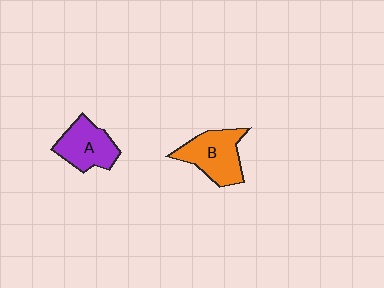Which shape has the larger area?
Shape B (orange).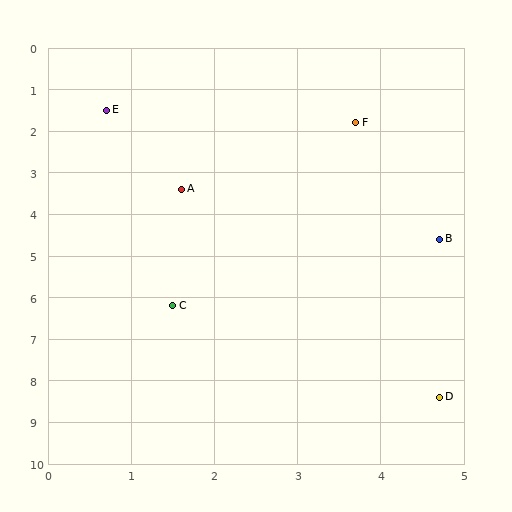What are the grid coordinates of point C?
Point C is at approximately (1.5, 6.2).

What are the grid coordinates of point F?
Point F is at approximately (3.7, 1.8).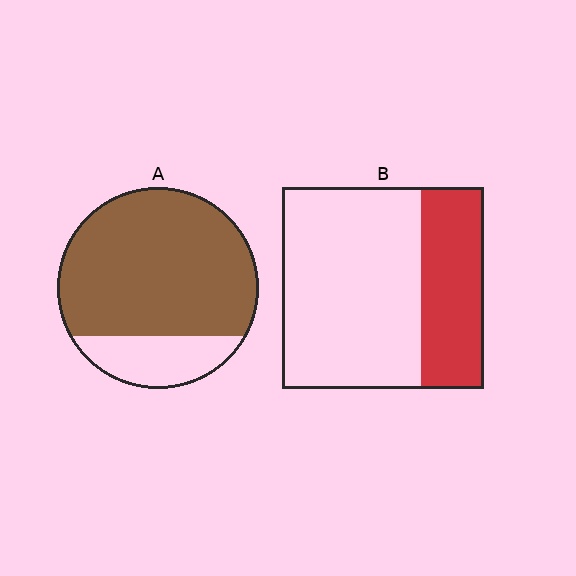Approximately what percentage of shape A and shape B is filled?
A is approximately 80% and B is approximately 30%.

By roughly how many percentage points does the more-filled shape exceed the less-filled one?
By roughly 50 percentage points (A over B).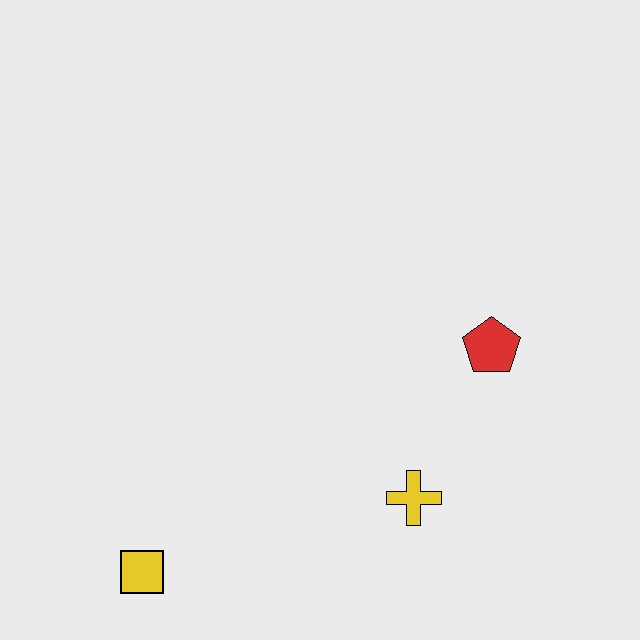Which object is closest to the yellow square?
The yellow cross is closest to the yellow square.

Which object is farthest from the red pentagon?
The yellow square is farthest from the red pentagon.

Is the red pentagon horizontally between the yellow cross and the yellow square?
No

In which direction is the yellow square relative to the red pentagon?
The yellow square is to the left of the red pentagon.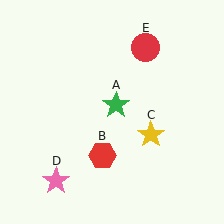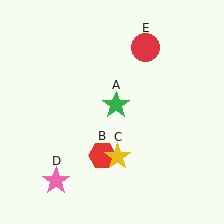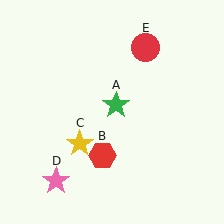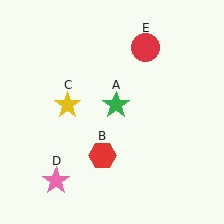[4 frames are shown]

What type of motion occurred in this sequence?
The yellow star (object C) rotated clockwise around the center of the scene.